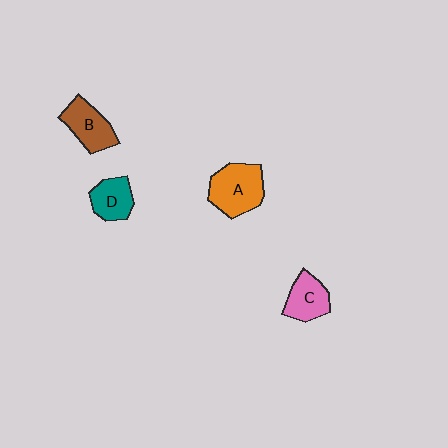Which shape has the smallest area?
Shape D (teal).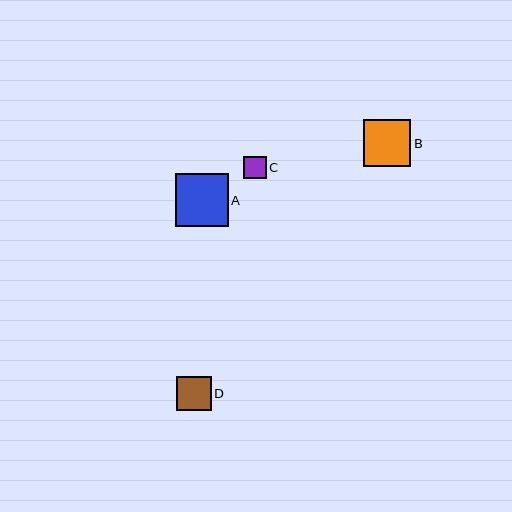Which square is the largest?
Square A is the largest with a size of approximately 53 pixels.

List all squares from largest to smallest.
From largest to smallest: A, B, D, C.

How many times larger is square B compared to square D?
Square B is approximately 1.4 times the size of square D.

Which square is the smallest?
Square C is the smallest with a size of approximately 23 pixels.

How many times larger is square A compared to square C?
Square A is approximately 2.3 times the size of square C.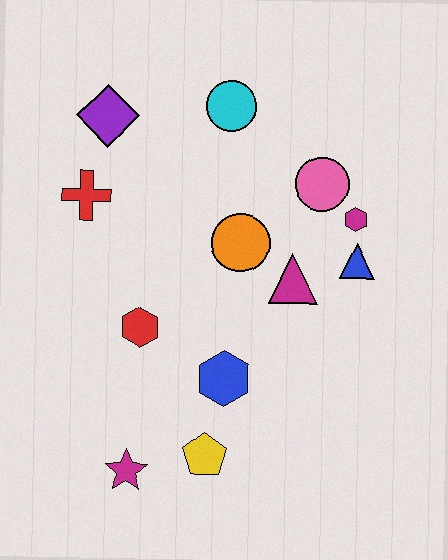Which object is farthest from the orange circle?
The magenta star is farthest from the orange circle.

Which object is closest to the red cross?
The purple diamond is closest to the red cross.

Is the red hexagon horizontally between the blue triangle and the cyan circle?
No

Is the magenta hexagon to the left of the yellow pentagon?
No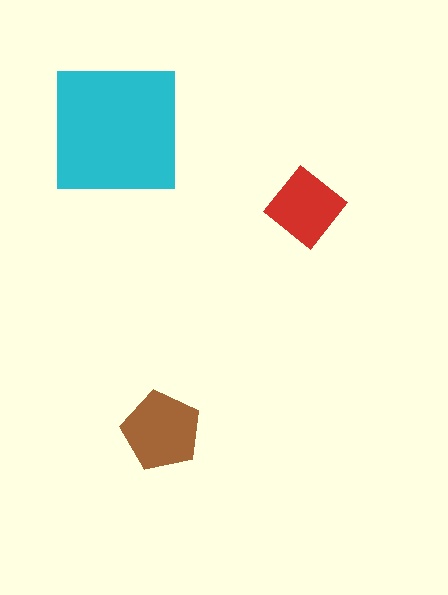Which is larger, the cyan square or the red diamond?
The cyan square.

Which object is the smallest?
The red diamond.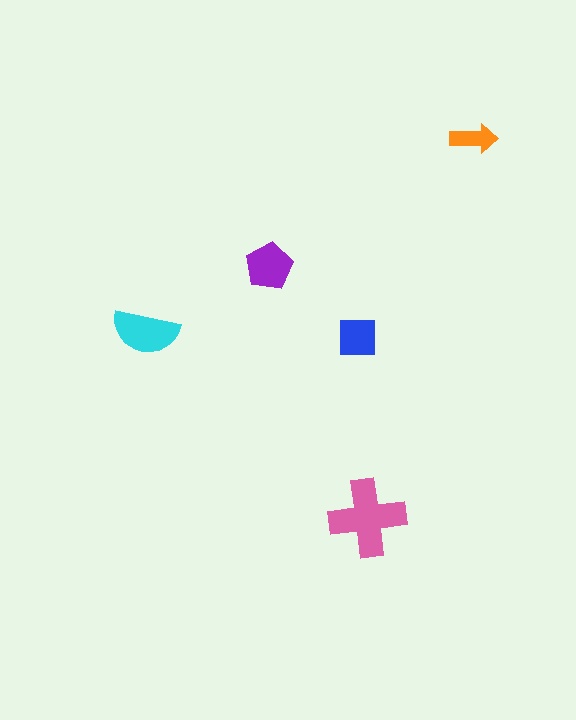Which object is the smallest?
The orange arrow.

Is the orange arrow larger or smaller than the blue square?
Smaller.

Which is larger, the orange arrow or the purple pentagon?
The purple pentagon.